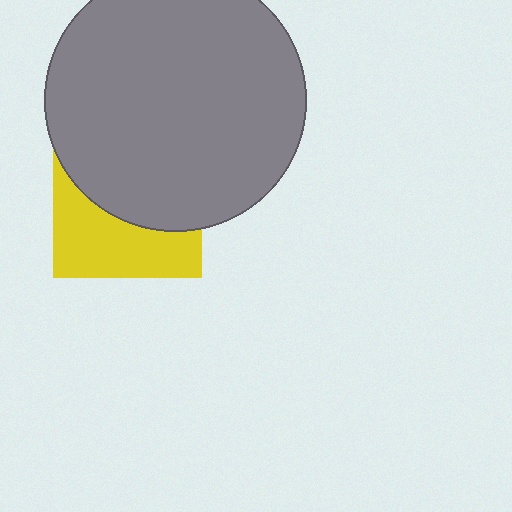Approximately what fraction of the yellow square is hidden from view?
Roughly 56% of the yellow square is hidden behind the gray circle.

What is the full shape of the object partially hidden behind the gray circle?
The partially hidden object is a yellow square.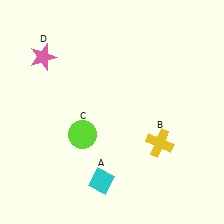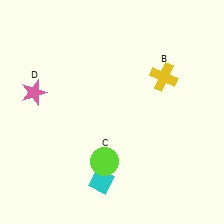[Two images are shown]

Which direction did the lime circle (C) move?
The lime circle (C) moved down.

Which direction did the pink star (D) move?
The pink star (D) moved down.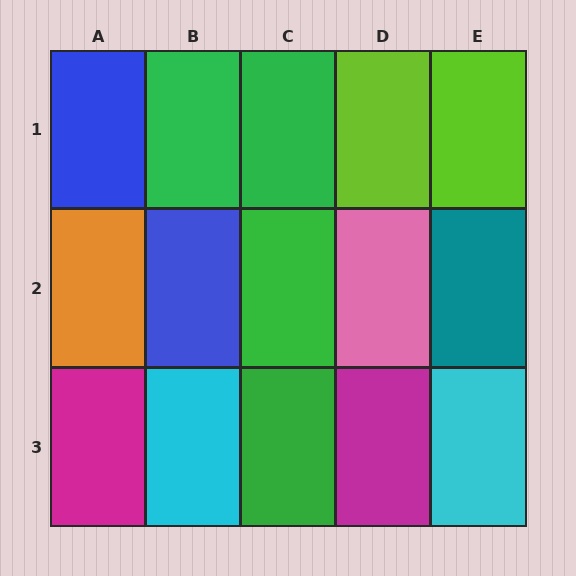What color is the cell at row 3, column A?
Magenta.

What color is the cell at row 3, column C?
Green.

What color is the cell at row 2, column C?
Green.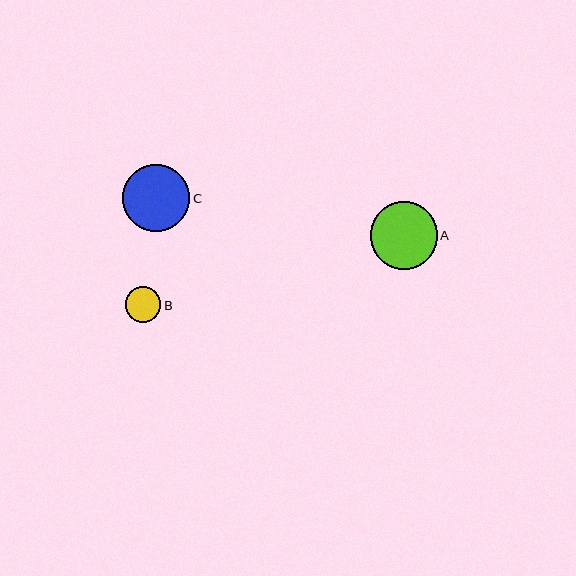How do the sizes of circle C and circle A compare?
Circle C and circle A are approximately the same size.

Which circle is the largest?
Circle C is the largest with a size of approximately 68 pixels.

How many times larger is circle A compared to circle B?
Circle A is approximately 1.9 times the size of circle B.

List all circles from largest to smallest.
From largest to smallest: C, A, B.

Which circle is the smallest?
Circle B is the smallest with a size of approximately 35 pixels.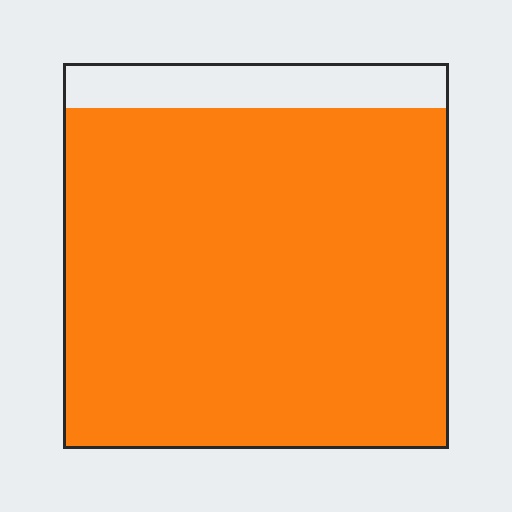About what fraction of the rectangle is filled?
About seven eighths (7/8).